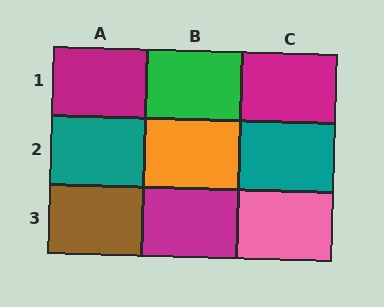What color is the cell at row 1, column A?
Magenta.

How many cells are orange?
1 cell is orange.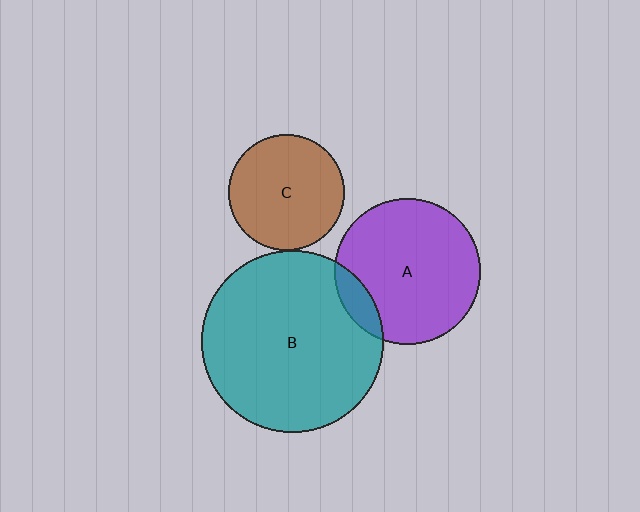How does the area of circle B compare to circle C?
Approximately 2.4 times.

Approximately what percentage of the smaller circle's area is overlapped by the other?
Approximately 10%.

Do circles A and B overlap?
Yes.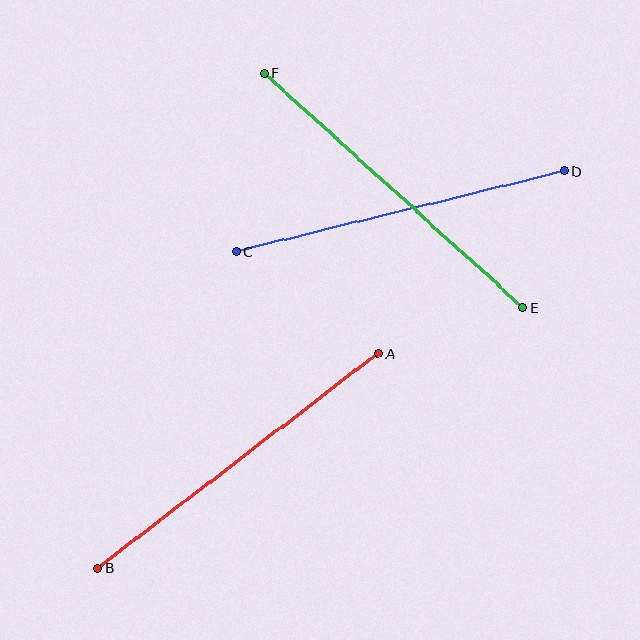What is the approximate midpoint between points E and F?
The midpoint is at approximately (394, 191) pixels.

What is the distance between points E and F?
The distance is approximately 349 pixels.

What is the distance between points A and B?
The distance is approximately 354 pixels.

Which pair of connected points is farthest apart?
Points A and B are farthest apart.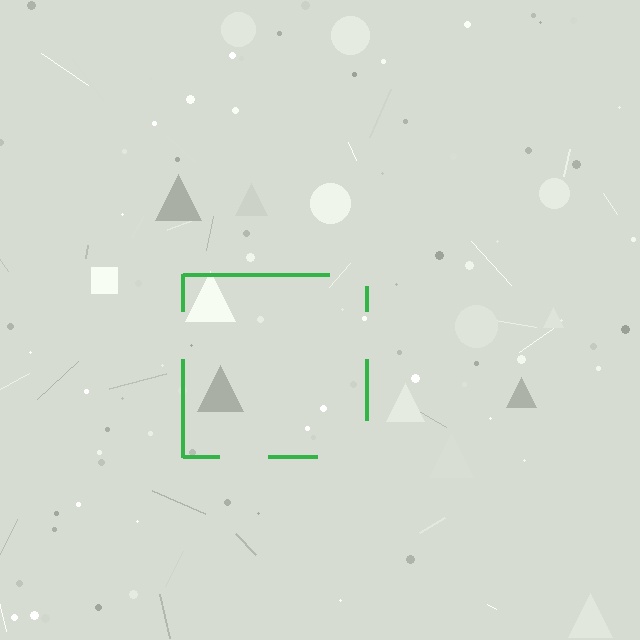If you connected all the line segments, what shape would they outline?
They would outline a square.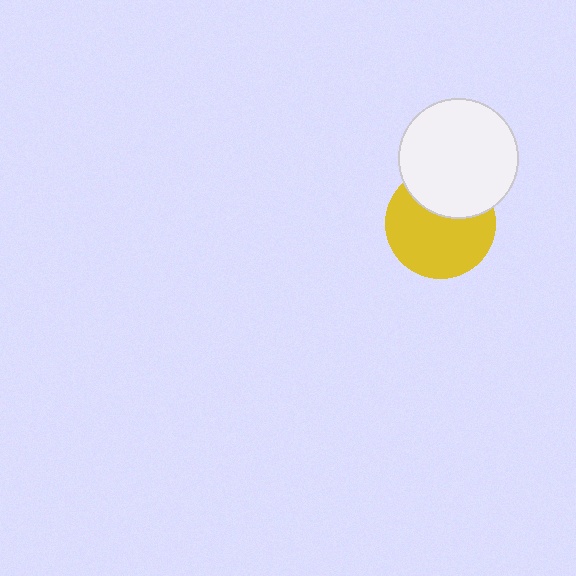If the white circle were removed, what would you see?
You would see the complete yellow circle.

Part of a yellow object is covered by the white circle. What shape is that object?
It is a circle.